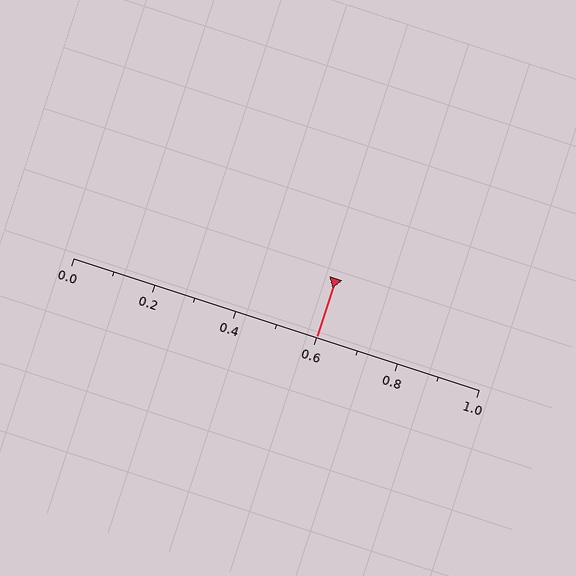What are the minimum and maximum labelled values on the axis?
The axis runs from 0.0 to 1.0.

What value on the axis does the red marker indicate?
The marker indicates approximately 0.6.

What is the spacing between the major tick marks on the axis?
The major ticks are spaced 0.2 apart.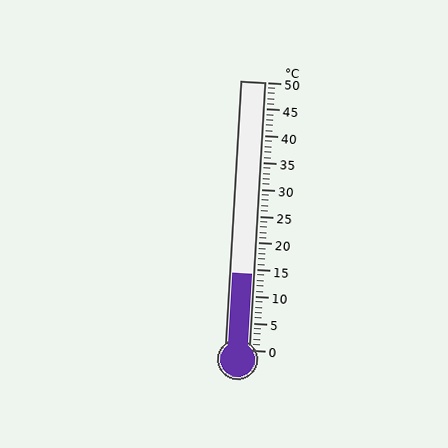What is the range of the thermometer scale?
The thermometer scale ranges from 0°C to 50°C.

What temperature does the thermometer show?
The thermometer shows approximately 14°C.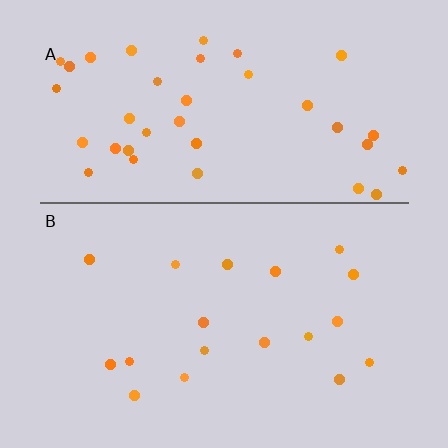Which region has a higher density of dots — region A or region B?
A (the top).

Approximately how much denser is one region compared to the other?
Approximately 2.2× — region A over region B.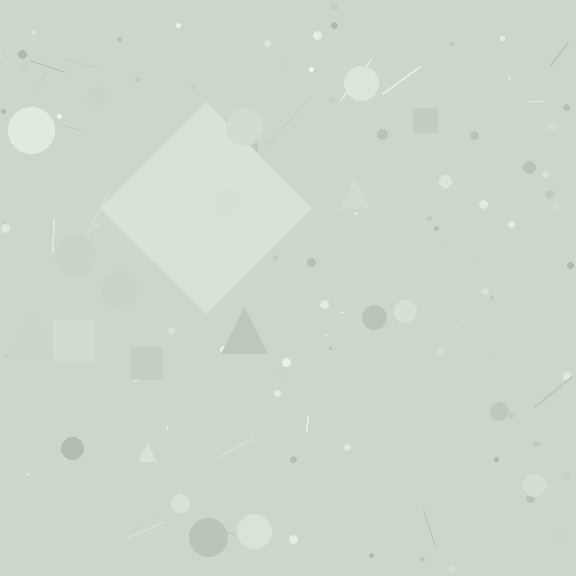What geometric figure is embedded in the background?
A diamond is embedded in the background.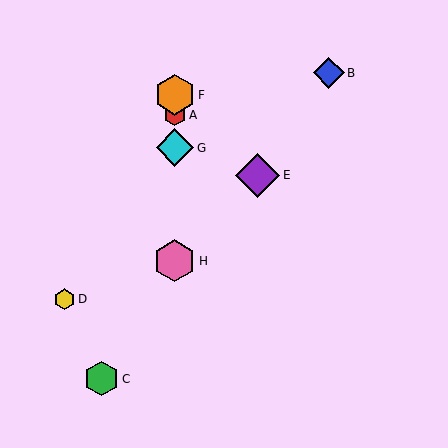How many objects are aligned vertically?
4 objects (A, F, G, H) are aligned vertically.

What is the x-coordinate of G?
Object G is at x≈175.